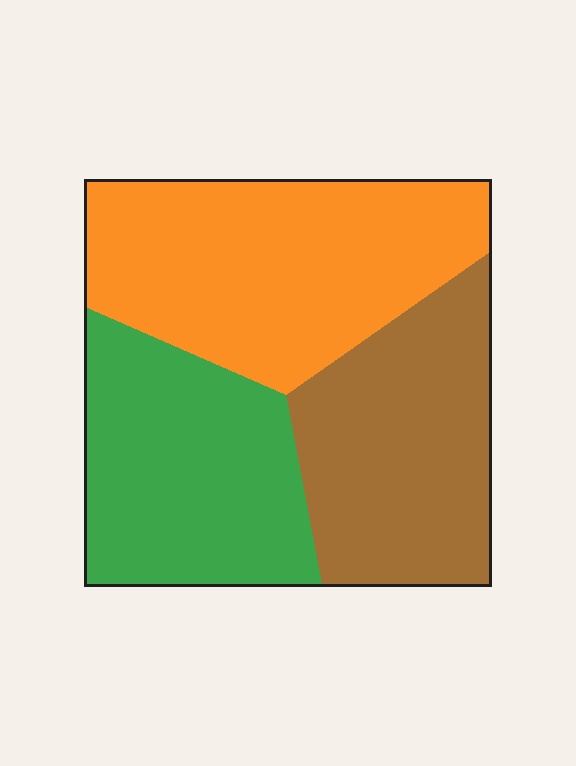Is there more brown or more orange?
Orange.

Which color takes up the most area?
Orange, at roughly 40%.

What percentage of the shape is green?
Green covers 31% of the shape.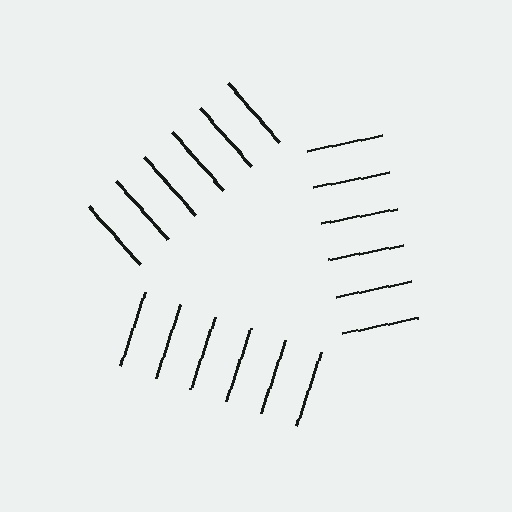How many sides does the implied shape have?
3 sides — the line-ends trace a triangle.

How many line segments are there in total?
18 — 6 along each of the 3 edges.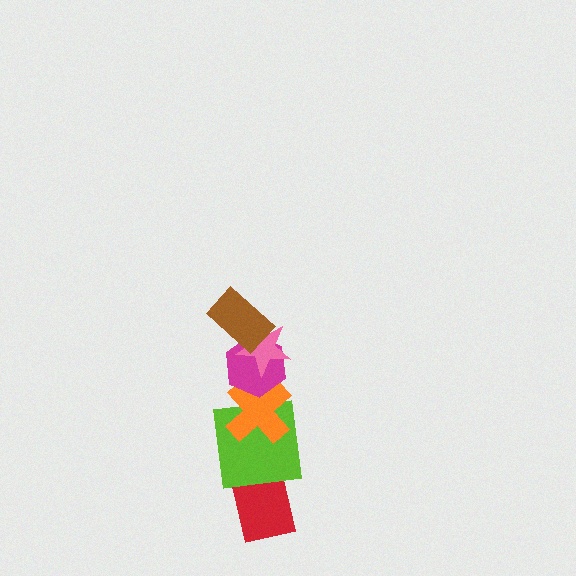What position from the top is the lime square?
The lime square is 5th from the top.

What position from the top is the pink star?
The pink star is 2nd from the top.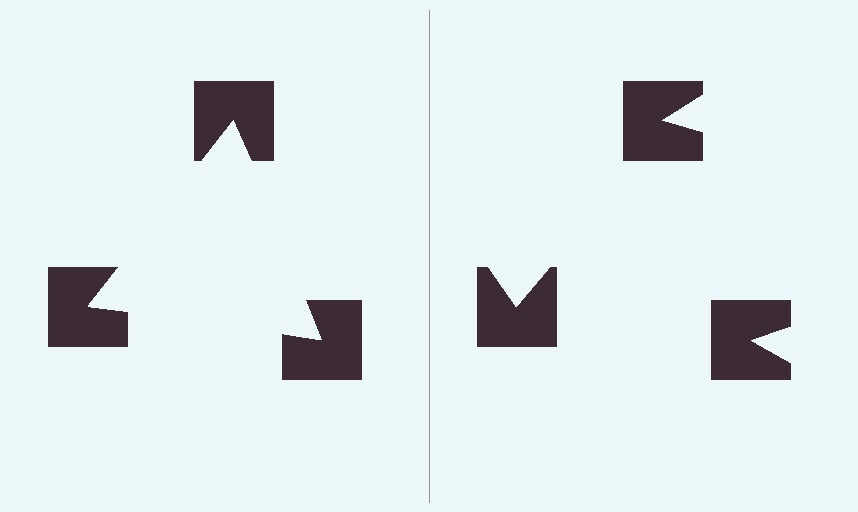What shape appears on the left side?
An illusory triangle.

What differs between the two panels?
The notched squares are positioned identically on both sides; only the wedge orientations differ. On the left they align to a triangle; on the right they are misaligned.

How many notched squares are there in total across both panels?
6 — 3 on each side.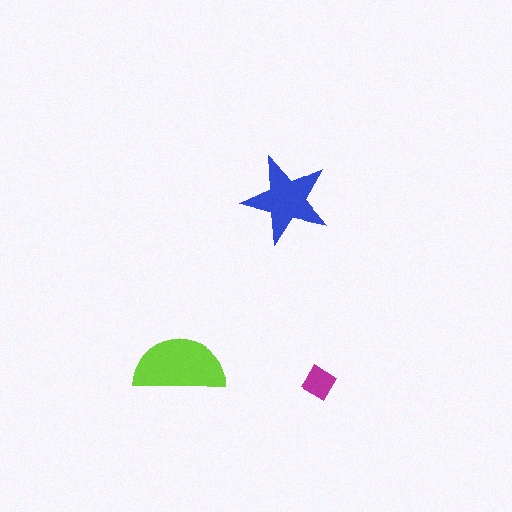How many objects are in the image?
There are 3 objects in the image.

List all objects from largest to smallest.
The lime semicircle, the blue star, the magenta diamond.